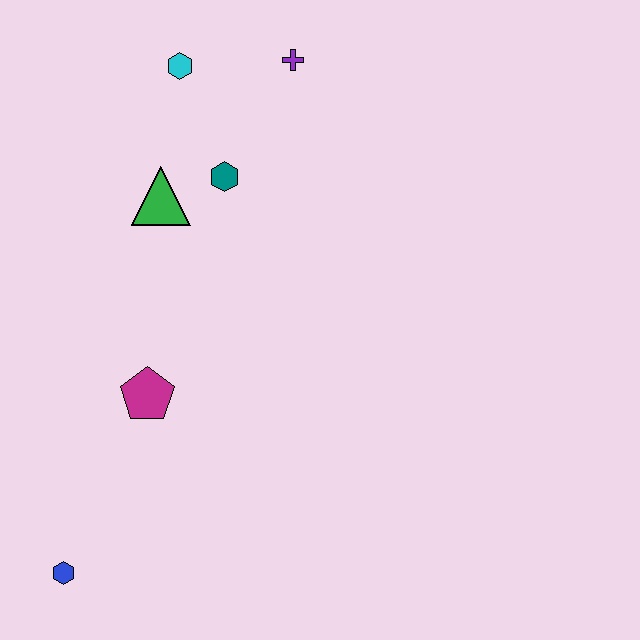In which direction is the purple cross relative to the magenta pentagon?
The purple cross is above the magenta pentagon.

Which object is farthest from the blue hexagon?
The purple cross is farthest from the blue hexagon.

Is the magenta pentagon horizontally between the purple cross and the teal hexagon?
No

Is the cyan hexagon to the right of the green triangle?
Yes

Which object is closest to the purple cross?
The cyan hexagon is closest to the purple cross.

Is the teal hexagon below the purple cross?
Yes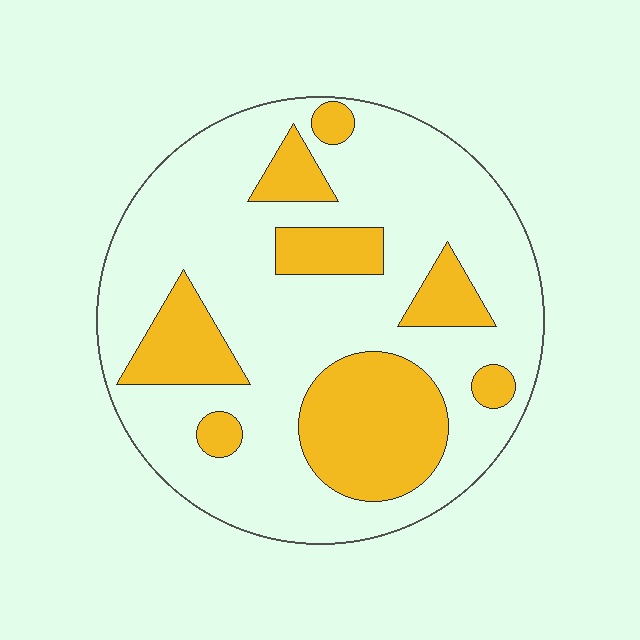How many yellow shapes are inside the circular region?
8.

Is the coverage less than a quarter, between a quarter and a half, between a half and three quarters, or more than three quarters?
Between a quarter and a half.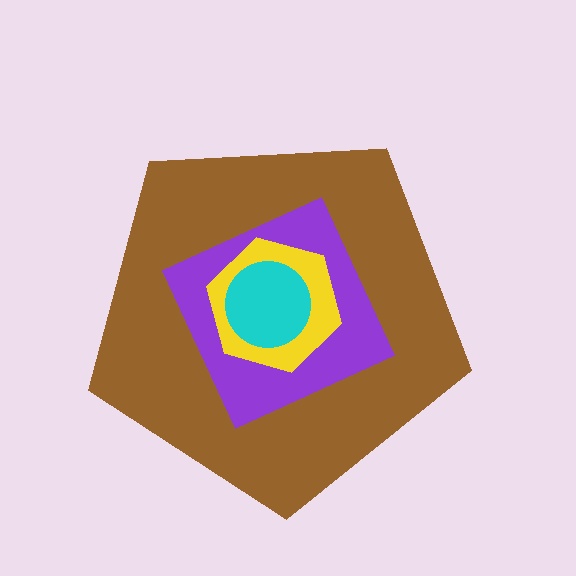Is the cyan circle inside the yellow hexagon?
Yes.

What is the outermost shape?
The brown pentagon.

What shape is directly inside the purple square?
The yellow hexagon.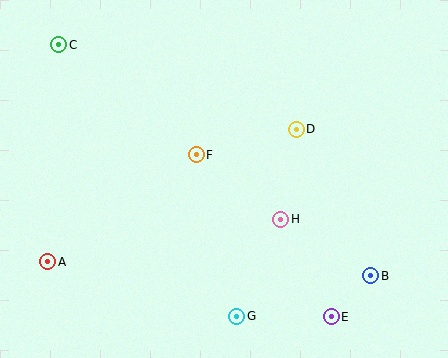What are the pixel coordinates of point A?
Point A is at (48, 262).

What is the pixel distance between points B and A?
The distance between B and A is 323 pixels.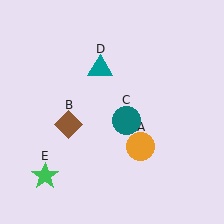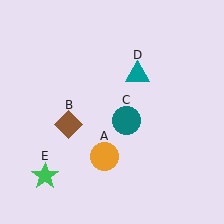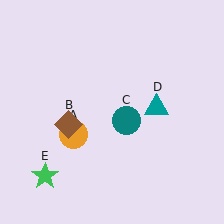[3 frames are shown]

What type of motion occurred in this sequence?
The orange circle (object A), teal triangle (object D) rotated clockwise around the center of the scene.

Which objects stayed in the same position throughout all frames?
Brown diamond (object B) and teal circle (object C) and green star (object E) remained stationary.